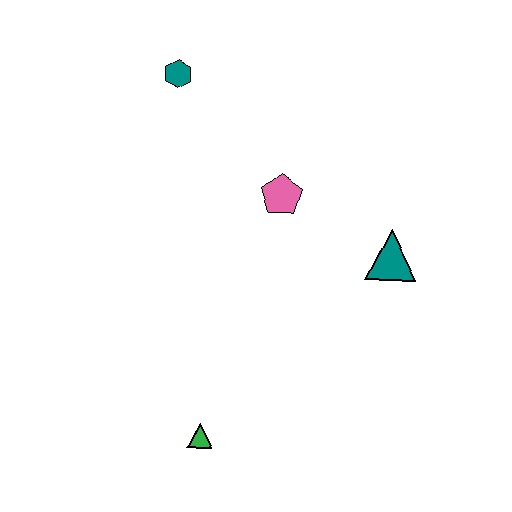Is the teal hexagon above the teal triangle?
Yes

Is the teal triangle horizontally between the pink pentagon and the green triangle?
No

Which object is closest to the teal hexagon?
The pink pentagon is closest to the teal hexagon.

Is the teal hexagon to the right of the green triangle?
No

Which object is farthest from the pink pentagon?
The green triangle is farthest from the pink pentagon.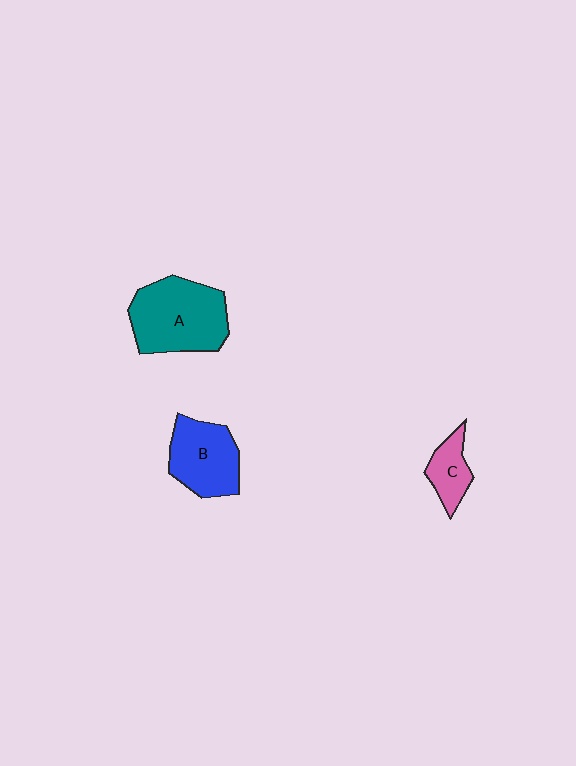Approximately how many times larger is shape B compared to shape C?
Approximately 1.9 times.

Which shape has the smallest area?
Shape C (pink).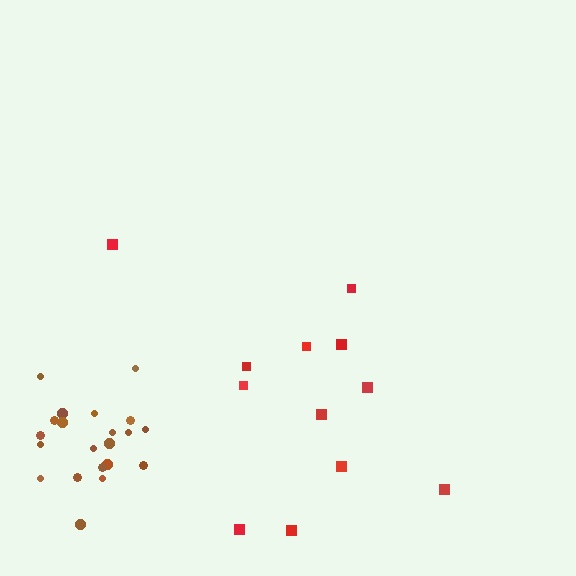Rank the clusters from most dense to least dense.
brown, red.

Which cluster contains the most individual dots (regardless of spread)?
Brown (21).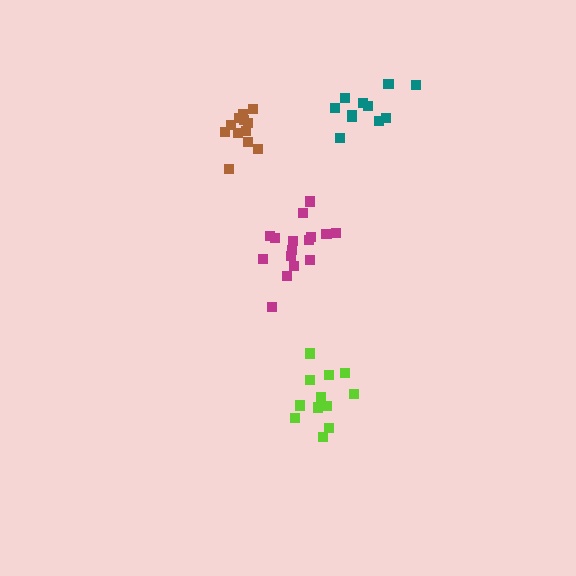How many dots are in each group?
Group 1: 12 dots, Group 2: 11 dots, Group 3: 16 dots, Group 4: 12 dots (51 total).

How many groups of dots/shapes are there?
There are 4 groups.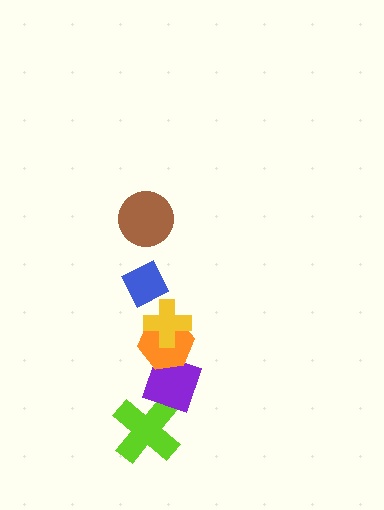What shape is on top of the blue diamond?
The brown circle is on top of the blue diamond.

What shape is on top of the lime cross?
The purple diamond is on top of the lime cross.